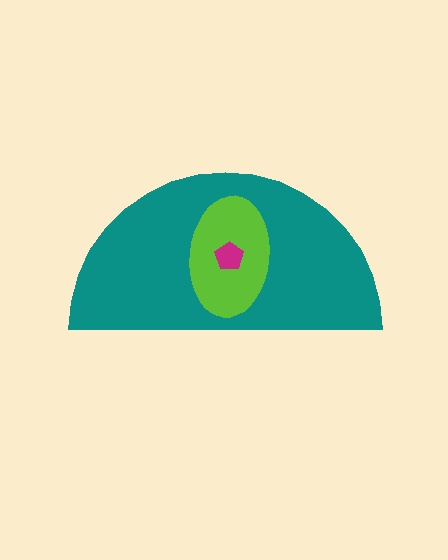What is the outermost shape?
The teal semicircle.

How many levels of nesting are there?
3.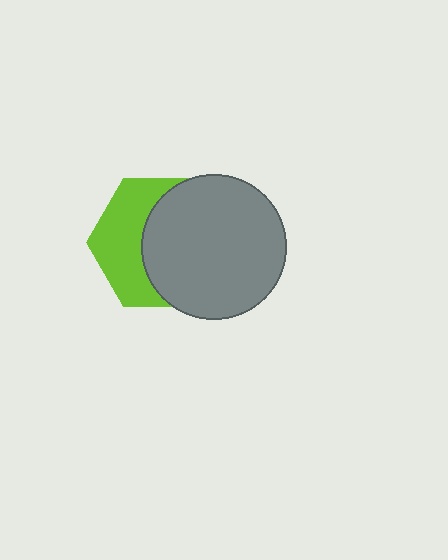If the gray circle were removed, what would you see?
You would see the complete lime hexagon.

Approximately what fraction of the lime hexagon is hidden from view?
Roughly 57% of the lime hexagon is hidden behind the gray circle.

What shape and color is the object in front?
The object in front is a gray circle.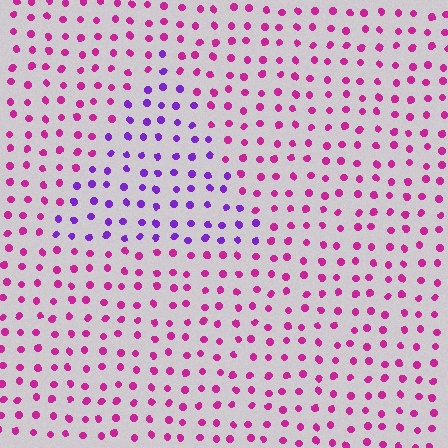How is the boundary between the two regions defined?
The boundary is defined purely by a slight shift in hue (about 44 degrees). Spacing, size, and orientation are identical on both sides.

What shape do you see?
I see a triangle.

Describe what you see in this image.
The image is filled with small magenta elements in a uniform arrangement. A triangle-shaped region is visible where the elements are tinted to a slightly different hue, forming a subtle color boundary.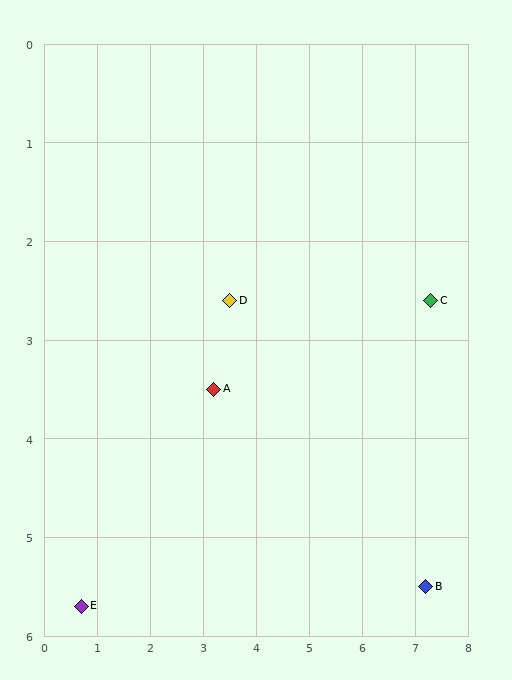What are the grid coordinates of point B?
Point B is at approximately (7.2, 5.5).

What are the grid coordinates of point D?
Point D is at approximately (3.5, 2.6).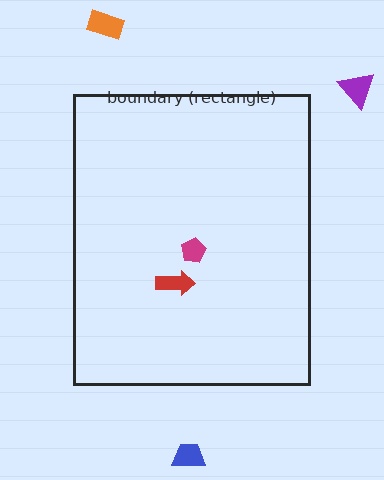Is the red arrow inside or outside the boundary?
Inside.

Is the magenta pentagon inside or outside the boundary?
Inside.